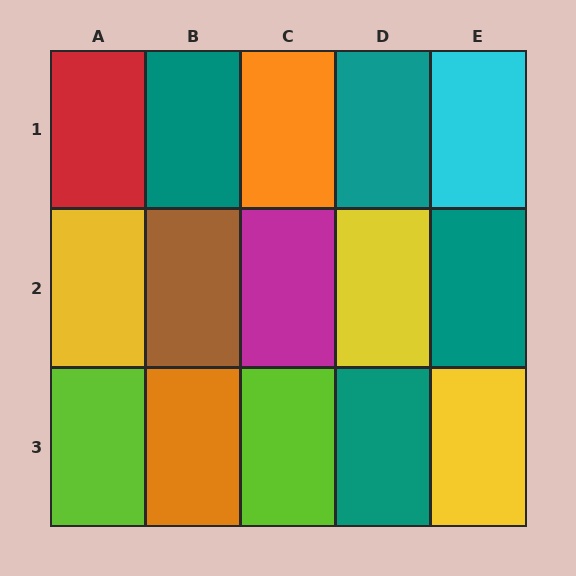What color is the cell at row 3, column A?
Lime.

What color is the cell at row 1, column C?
Orange.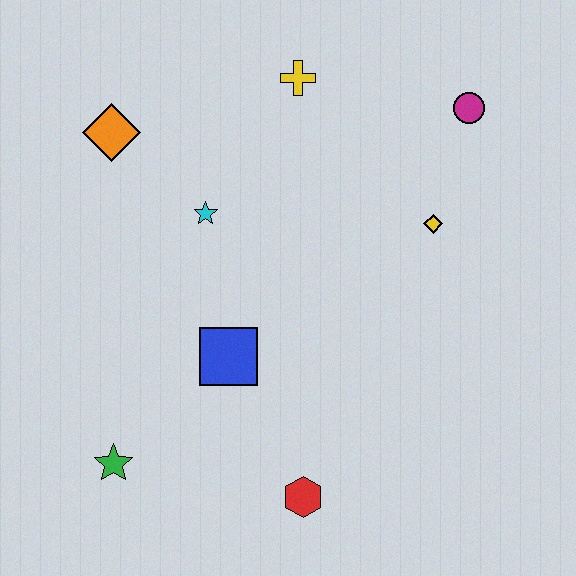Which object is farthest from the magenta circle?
The green star is farthest from the magenta circle.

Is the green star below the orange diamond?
Yes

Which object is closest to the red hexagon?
The blue square is closest to the red hexagon.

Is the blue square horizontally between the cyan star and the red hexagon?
Yes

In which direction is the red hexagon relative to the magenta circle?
The red hexagon is below the magenta circle.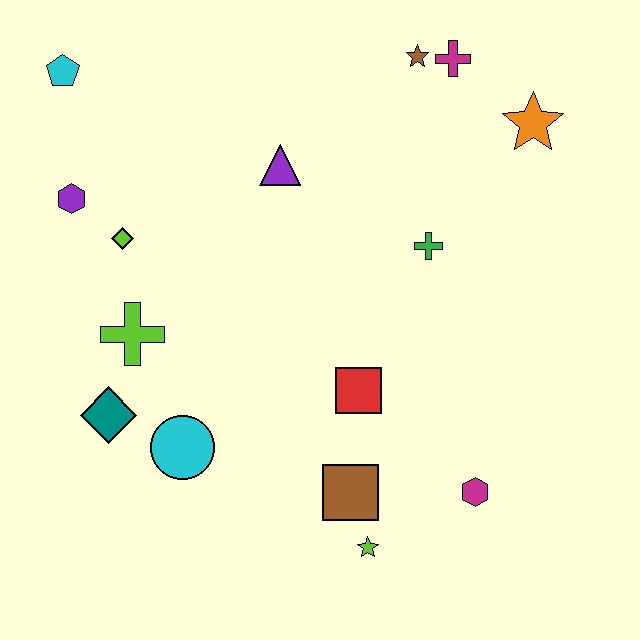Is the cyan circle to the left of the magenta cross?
Yes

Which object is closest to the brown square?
The lime star is closest to the brown square.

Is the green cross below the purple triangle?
Yes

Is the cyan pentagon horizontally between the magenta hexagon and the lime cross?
No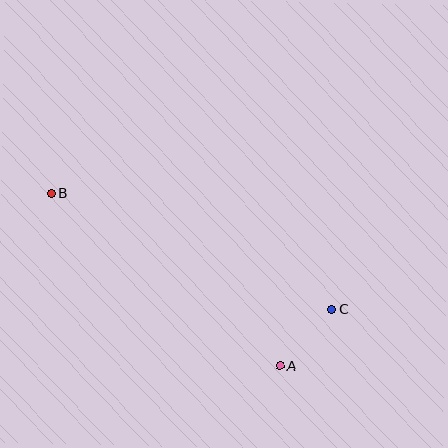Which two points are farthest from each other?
Points B and C are farthest from each other.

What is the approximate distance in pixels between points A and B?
The distance between A and B is approximately 287 pixels.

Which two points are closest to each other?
Points A and C are closest to each other.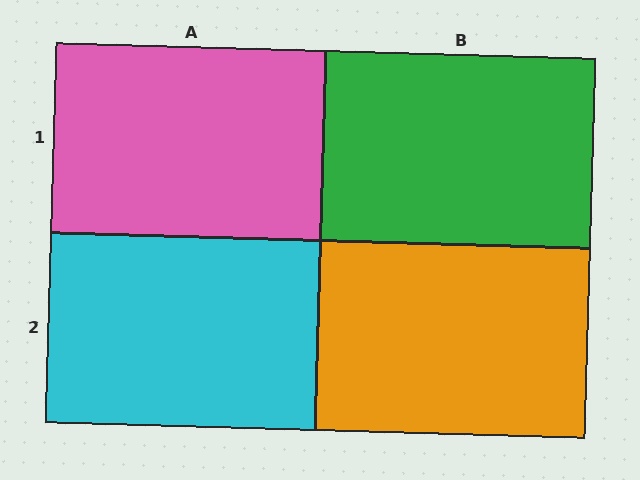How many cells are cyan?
1 cell is cyan.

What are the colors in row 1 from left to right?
Pink, green.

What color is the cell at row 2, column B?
Orange.